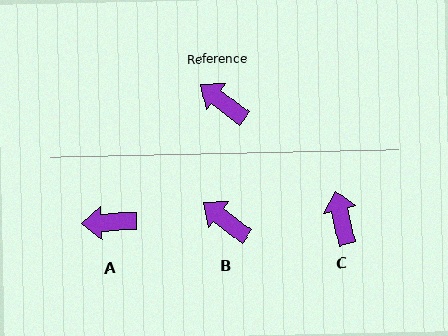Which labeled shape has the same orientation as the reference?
B.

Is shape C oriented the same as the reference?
No, it is off by about 39 degrees.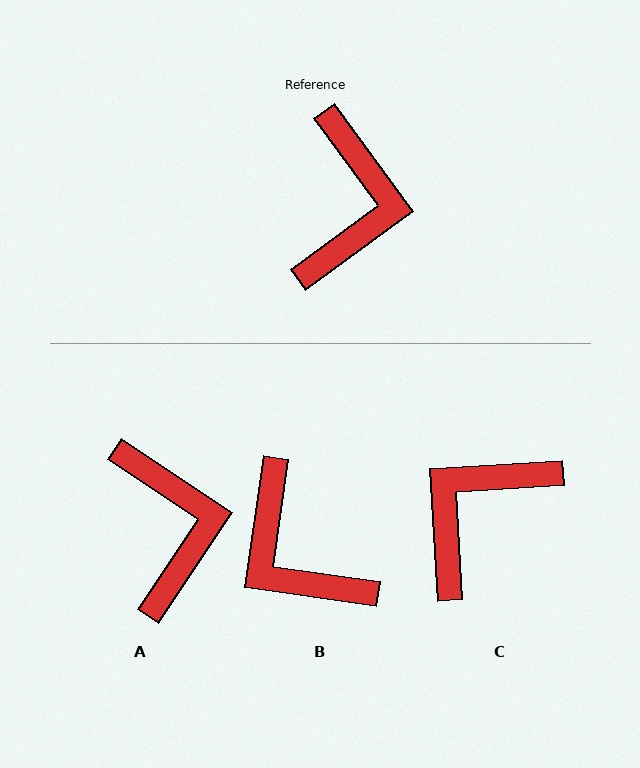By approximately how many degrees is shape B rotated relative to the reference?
Approximately 134 degrees clockwise.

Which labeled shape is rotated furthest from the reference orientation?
C, about 147 degrees away.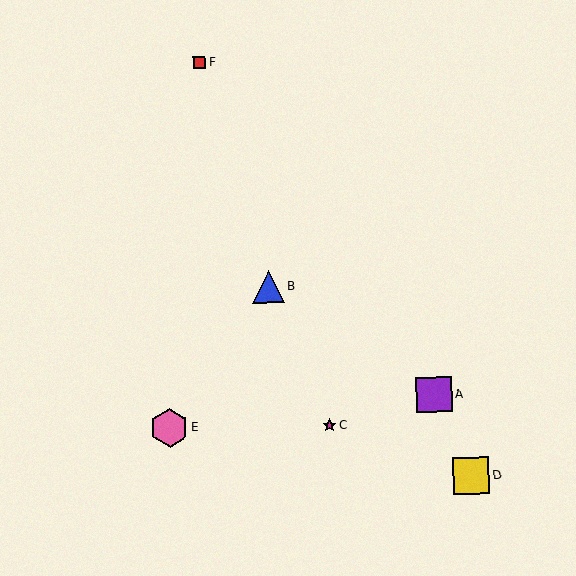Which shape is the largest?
The pink hexagon (labeled E) is the largest.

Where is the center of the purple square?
The center of the purple square is at (434, 395).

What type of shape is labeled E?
Shape E is a pink hexagon.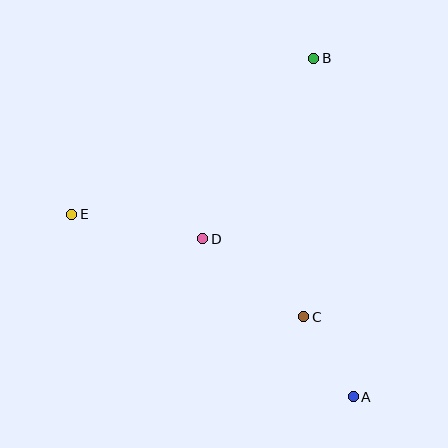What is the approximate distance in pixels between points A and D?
The distance between A and D is approximately 218 pixels.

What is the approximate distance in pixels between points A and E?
The distance between A and E is approximately 335 pixels.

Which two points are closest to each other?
Points A and C are closest to each other.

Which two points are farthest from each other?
Points A and B are farthest from each other.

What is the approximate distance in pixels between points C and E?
The distance between C and E is approximately 253 pixels.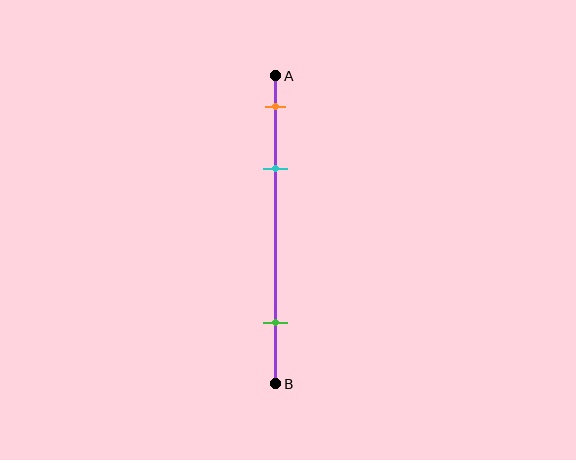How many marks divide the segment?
There are 3 marks dividing the segment.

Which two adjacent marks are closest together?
The orange and cyan marks are the closest adjacent pair.